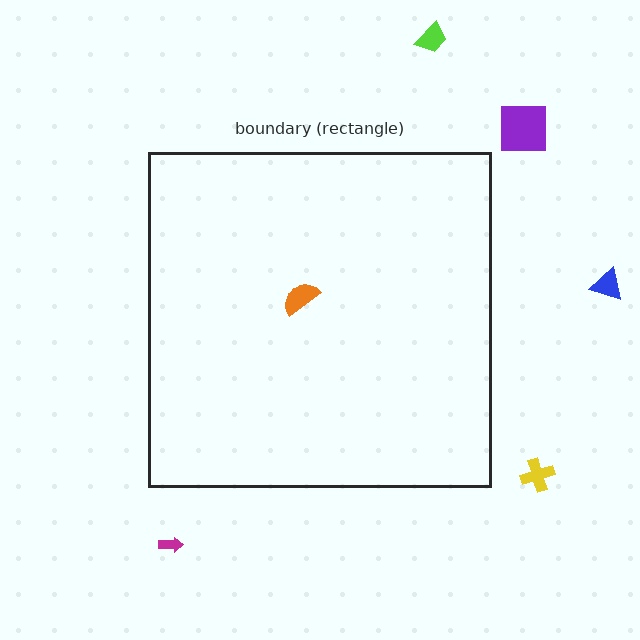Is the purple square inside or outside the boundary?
Outside.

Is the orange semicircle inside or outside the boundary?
Inside.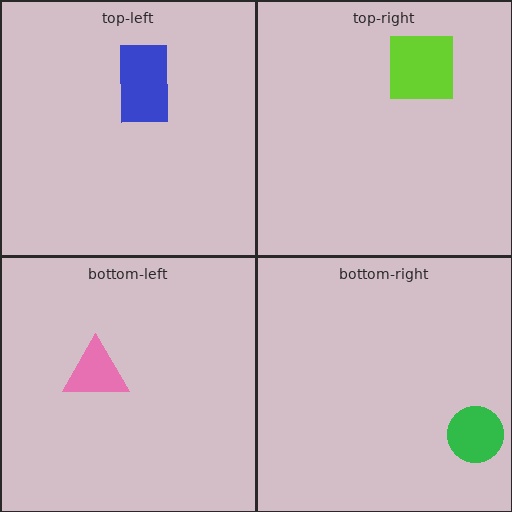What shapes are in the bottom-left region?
The pink triangle.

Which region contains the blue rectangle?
The top-left region.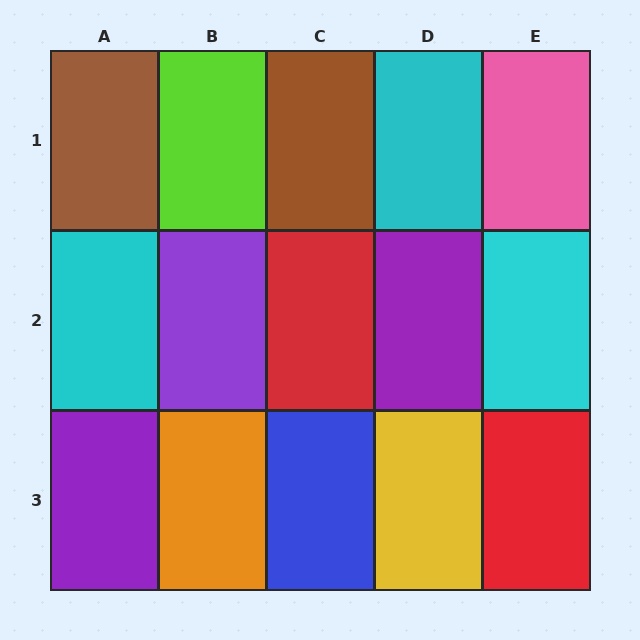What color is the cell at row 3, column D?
Yellow.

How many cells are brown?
2 cells are brown.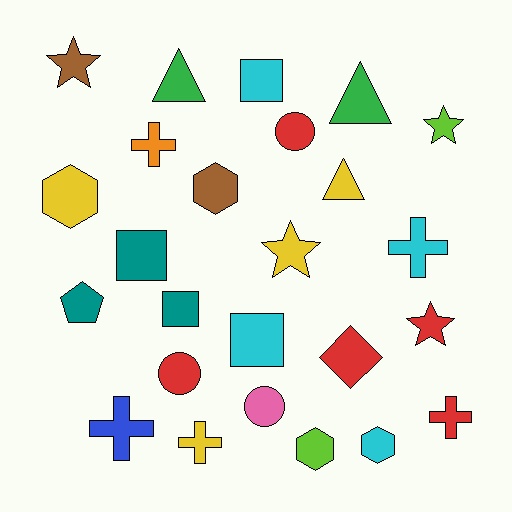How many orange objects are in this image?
There is 1 orange object.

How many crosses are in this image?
There are 5 crosses.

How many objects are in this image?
There are 25 objects.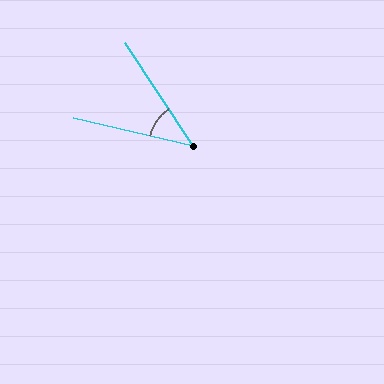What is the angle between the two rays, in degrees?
Approximately 43 degrees.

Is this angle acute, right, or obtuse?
It is acute.